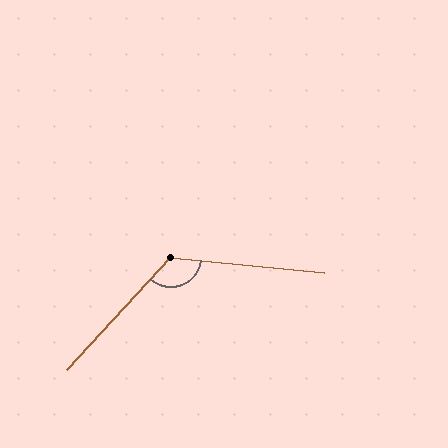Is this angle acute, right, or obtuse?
It is obtuse.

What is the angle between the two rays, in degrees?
Approximately 127 degrees.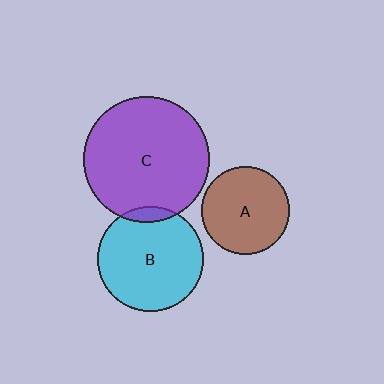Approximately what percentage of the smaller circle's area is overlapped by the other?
Approximately 10%.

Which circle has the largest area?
Circle C (purple).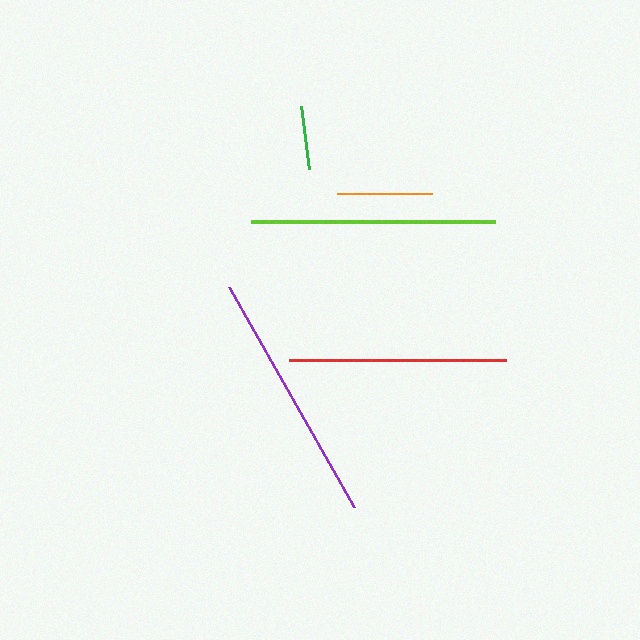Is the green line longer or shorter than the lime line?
The lime line is longer than the green line.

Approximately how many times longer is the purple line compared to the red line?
The purple line is approximately 1.2 times the length of the red line.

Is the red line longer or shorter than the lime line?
The lime line is longer than the red line.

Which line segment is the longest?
The purple line is the longest at approximately 253 pixels.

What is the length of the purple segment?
The purple segment is approximately 253 pixels long.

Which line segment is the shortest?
The green line is the shortest at approximately 64 pixels.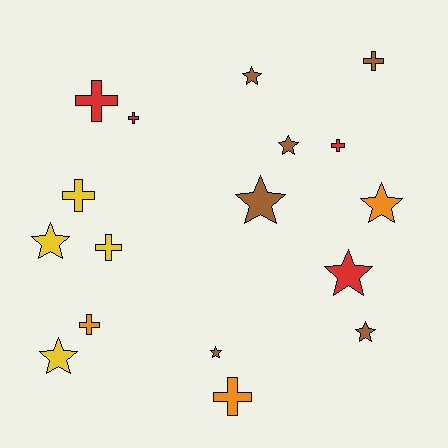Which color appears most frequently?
Brown, with 6 objects.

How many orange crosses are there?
There are 2 orange crosses.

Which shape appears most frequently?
Star, with 9 objects.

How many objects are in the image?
There are 17 objects.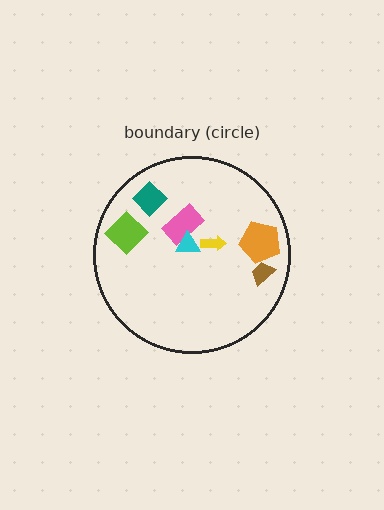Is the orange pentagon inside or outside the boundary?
Inside.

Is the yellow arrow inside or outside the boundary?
Inside.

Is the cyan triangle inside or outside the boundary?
Inside.